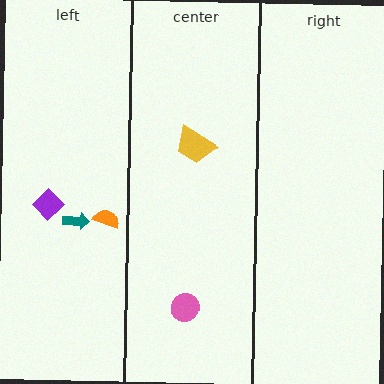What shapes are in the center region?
The pink circle, the yellow trapezoid.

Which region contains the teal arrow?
The left region.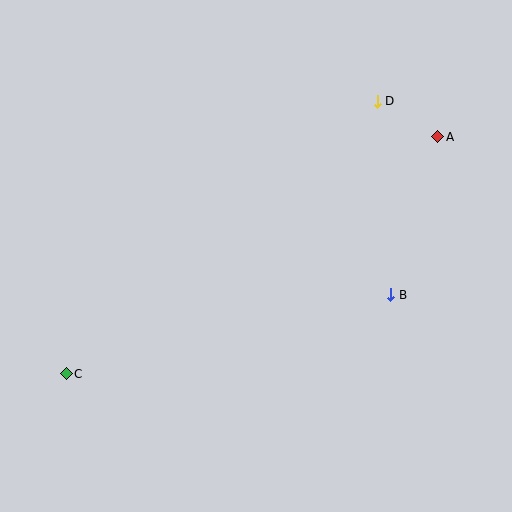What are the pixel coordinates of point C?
Point C is at (66, 374).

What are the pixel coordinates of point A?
Point A is at (438, 137).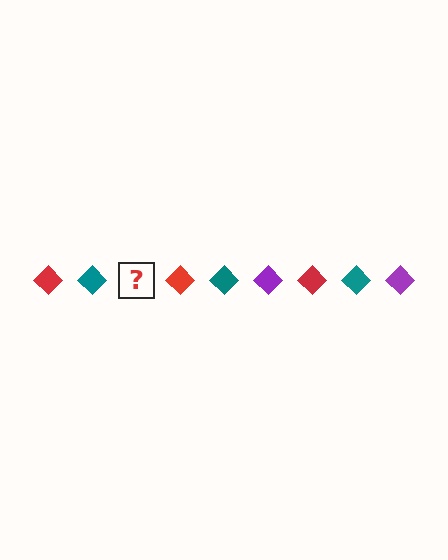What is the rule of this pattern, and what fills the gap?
The rule is that the pattern cycles through red, teal, purple diamonds. The gap should be filled with a purple diamond.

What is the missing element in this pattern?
The missing element is a purple diamond.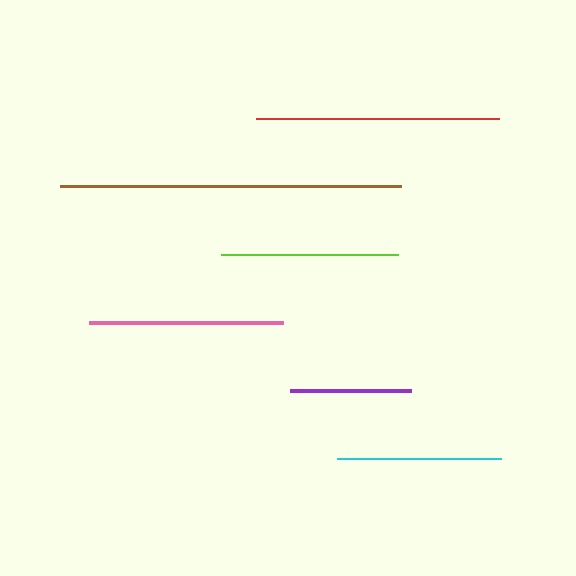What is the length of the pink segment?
The pink segment is approximately 194 pixels long.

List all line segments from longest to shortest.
From longest to shortest: brown, red, pink, lime, cyan, purple.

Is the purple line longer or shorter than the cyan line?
The cyan line is longer than the purple line.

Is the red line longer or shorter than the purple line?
The red line is longer than the purple line.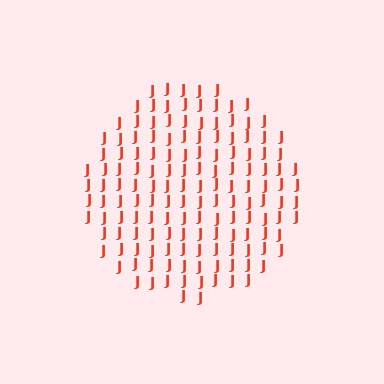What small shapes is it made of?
It is made of small letter J's.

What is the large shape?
The large shape is a circle.